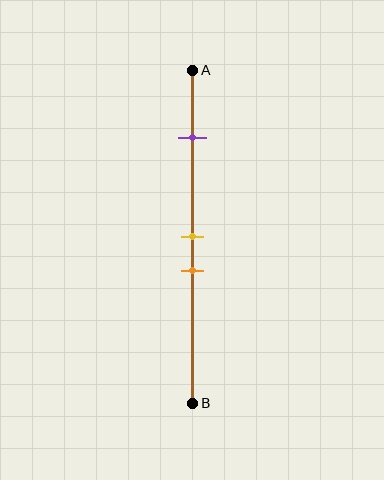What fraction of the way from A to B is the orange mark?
The orange mark is approximately 60% (0.6) of the way from A to B.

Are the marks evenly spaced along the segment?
No, the marks are not evenly spaced.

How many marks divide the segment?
There are 3 marks dividing the segment.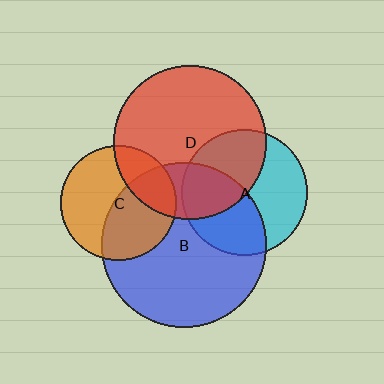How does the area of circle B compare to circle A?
Approximately 1.7 times.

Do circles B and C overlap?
Yes.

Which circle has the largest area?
Circle B (blue).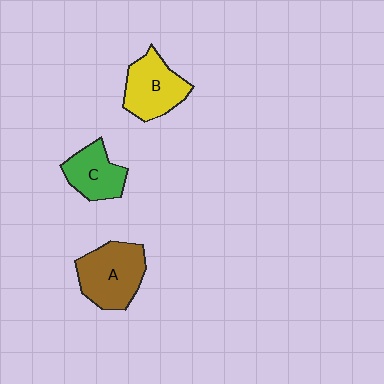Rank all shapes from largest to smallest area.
From largest to smallest: A (brown), B (yellow), C (green).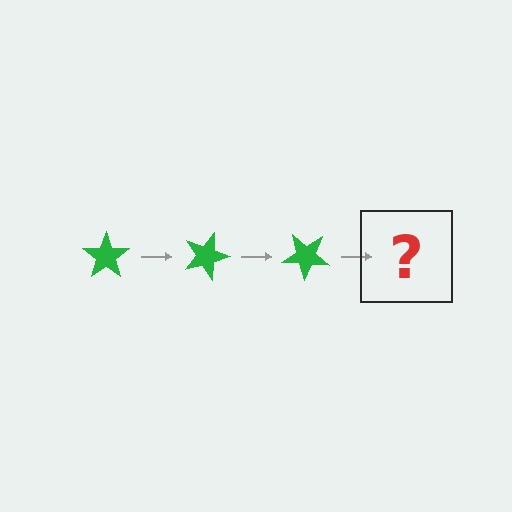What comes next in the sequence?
The next element should be a green star rotated 60 degrees.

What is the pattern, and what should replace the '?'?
The pattern is that the star rotates 20 degrees each step. The '?' should be a green star rotated 60 degrees.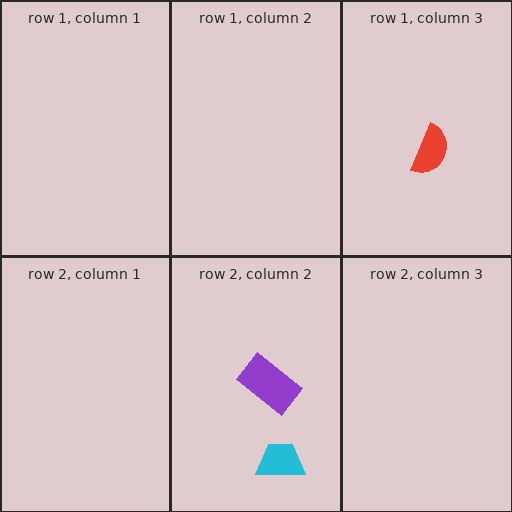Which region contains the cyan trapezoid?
The row 2, column 2 region.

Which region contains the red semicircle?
The row 1, column 3 region.